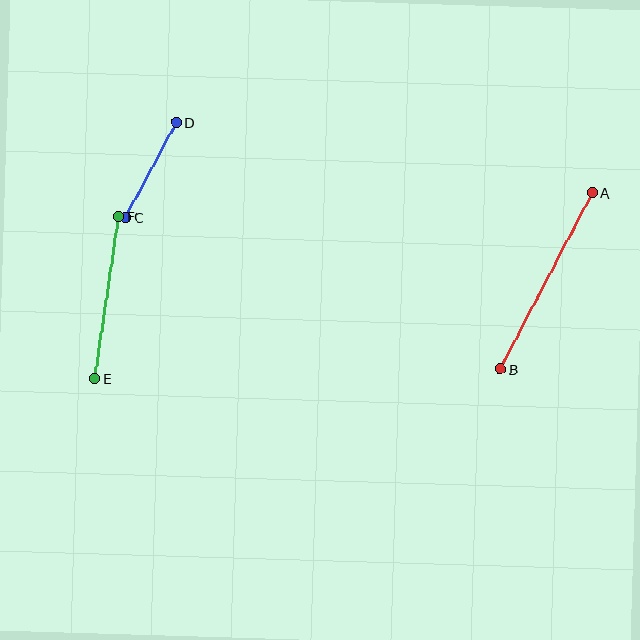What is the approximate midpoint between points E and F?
The midpoint is at approximately (107, 298) pixels.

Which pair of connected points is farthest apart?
Points A and B are farthest apart.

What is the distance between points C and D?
The distance is approximately 107 pixels.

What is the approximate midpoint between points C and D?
The midpoint is at approximately (151, 170) pixels.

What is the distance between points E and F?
The distance is approximately 164 pixels.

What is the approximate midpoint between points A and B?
The midpoint is at approximately (546, 281) pixels.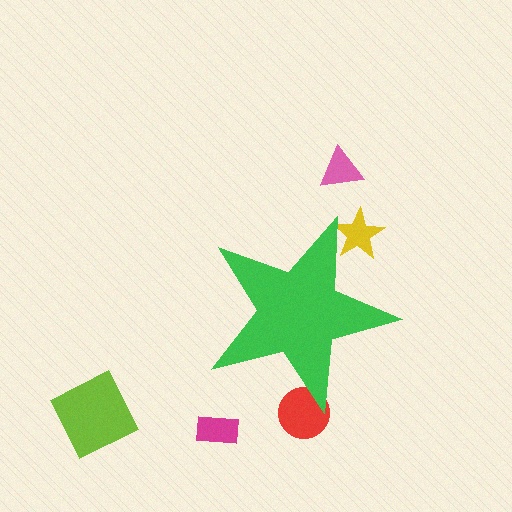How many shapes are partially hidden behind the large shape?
2 shapes are partially hidden.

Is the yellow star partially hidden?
Yes, the yellow star is partially hidden behind the green star.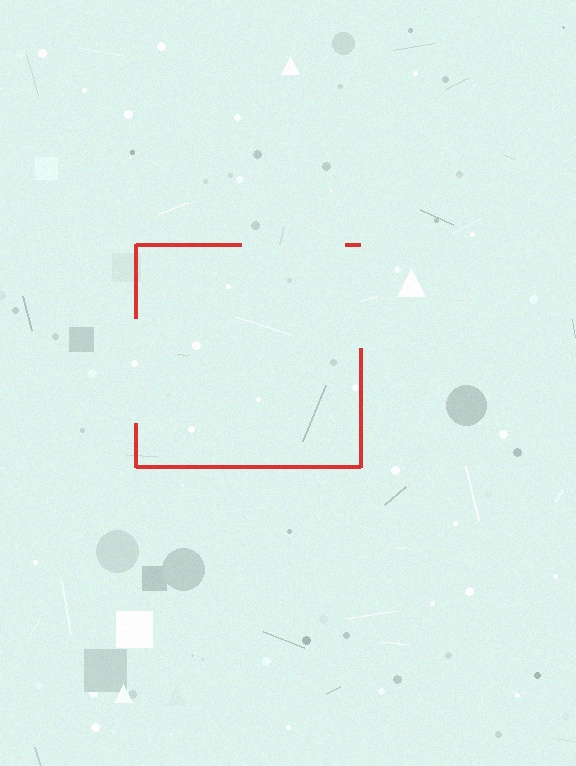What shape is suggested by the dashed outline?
The dashed outline suggests a square.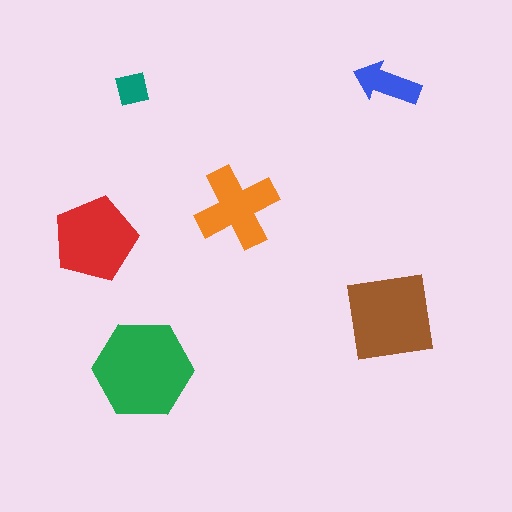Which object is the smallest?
The teal square.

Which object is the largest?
The green hexagon.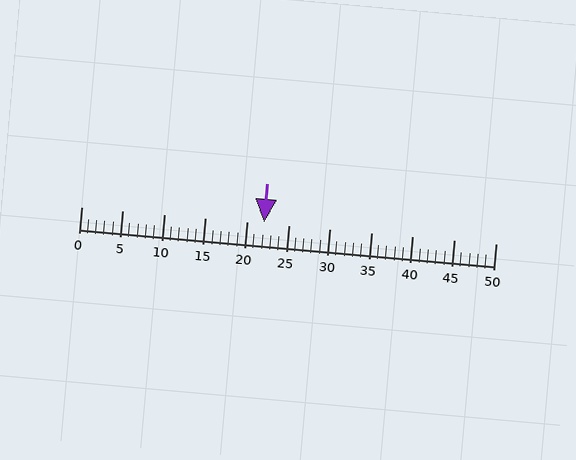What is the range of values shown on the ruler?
The ruler shows values from 0 to 50.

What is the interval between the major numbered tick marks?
The major tick marks are spaced 5 units apart.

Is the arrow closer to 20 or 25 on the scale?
The arrow is closer to 20.